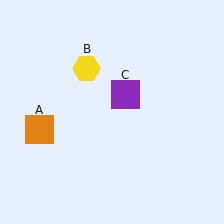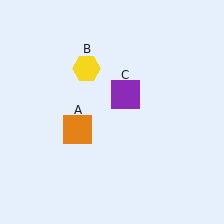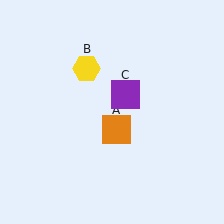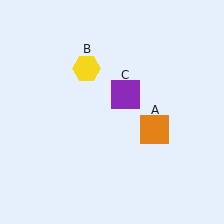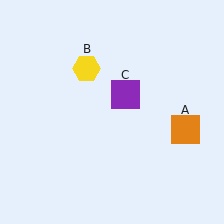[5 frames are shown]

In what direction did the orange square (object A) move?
The orange square (object A) moved right.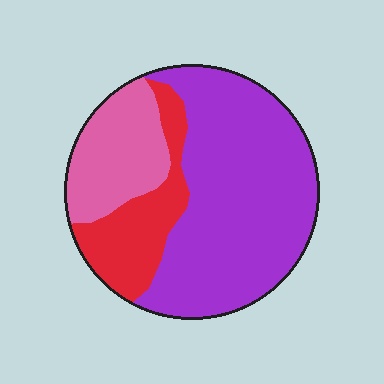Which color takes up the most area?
Purple, at roughly 60%.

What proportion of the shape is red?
Red covers 19% of the shape.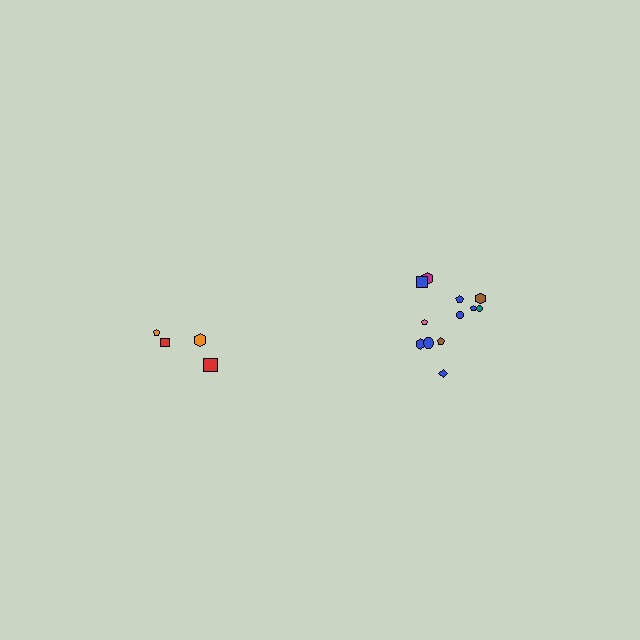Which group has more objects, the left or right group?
The right group.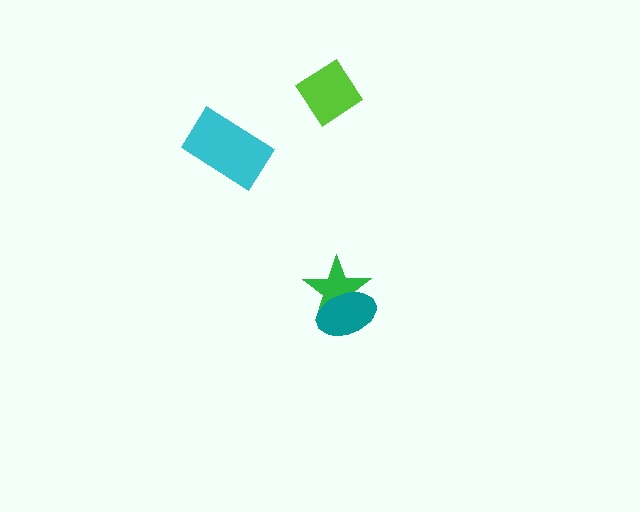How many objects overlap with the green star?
1 object overlaps with the green star.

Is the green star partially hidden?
Yes, it is partially covered by another shape.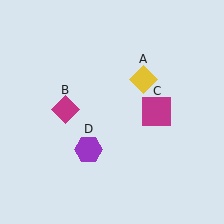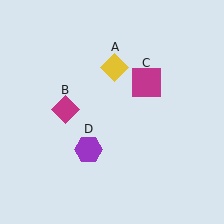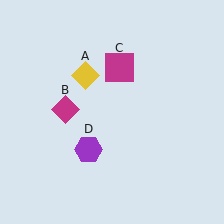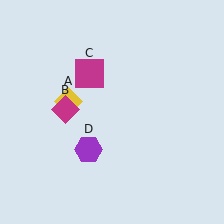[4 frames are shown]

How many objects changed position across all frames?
2 objects changed position: yellow diamond (object A), magenta square (object C).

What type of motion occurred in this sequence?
The yellow diamond (object A), magenta square (object C) rotated counterclockwise around the center of the scene.